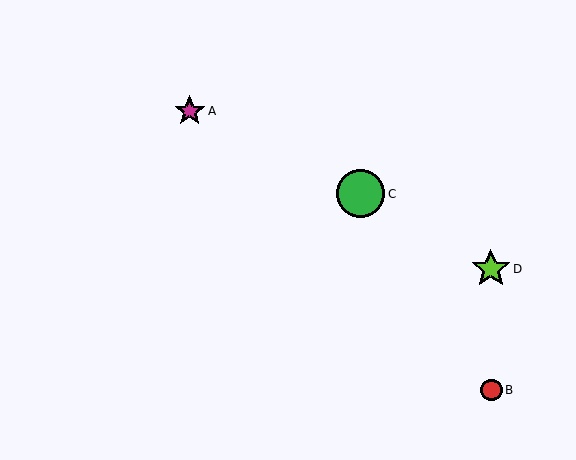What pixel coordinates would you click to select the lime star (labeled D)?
Click at (491, 269) to select the lime star D.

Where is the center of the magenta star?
The center of the magenta star is at (190, 111).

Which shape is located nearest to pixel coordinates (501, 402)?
The red circle (labeled B) at (492, 390) is nearest to that location.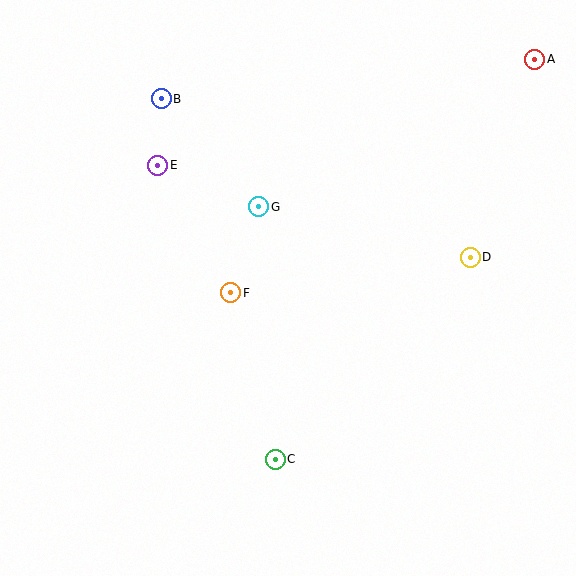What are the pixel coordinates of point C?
Point C is at (275, 459).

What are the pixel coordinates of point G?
Point G is at (259, 207).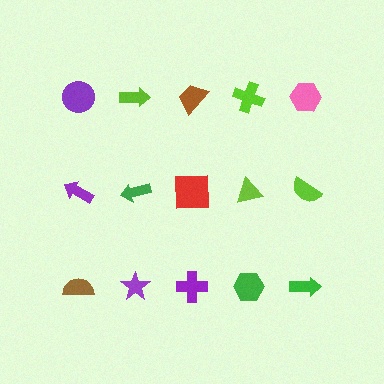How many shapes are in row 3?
5 shapes.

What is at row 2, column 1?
A purple arrow.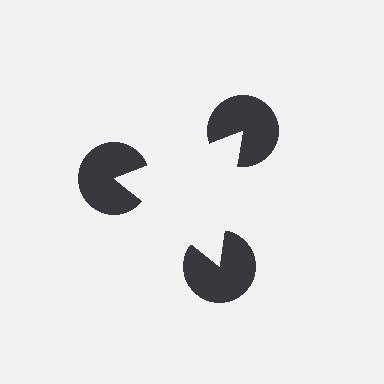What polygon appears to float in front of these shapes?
An illusory triangle — its edges are inferred from the aligned wedge cuts in the pac-man discs, not physically drawn.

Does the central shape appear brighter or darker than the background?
It typically appears slightly brighter than the background, even though no actual brightness change is drawn.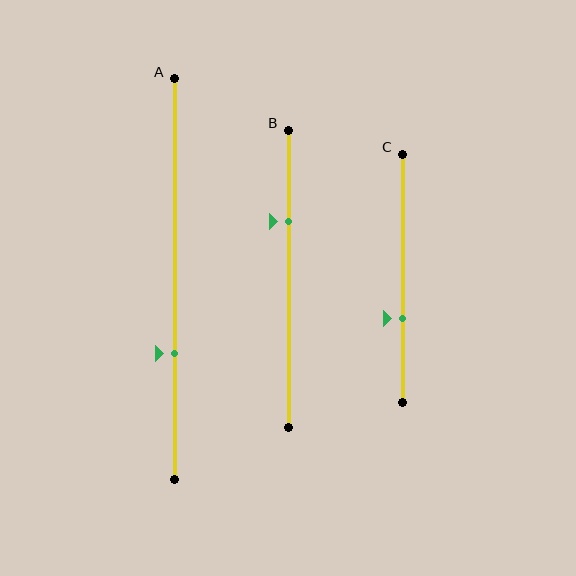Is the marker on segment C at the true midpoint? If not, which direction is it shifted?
No, the marker on segment C is shifted downward by about 16% of the segment length.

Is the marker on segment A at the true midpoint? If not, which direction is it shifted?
No, the marker on segment A is shifted downward by about 19% of the segment length.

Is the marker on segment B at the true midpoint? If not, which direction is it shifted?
No, the marker on segment B is shifted upward by about 19% of the segment length.